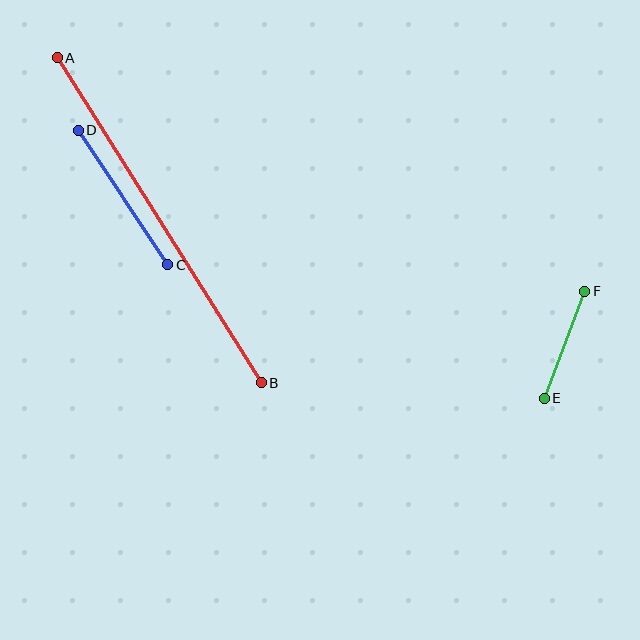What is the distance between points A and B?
The distance is approximately 384 pixels.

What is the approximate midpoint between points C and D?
The midpoint is at approximately (123, 197) pixels.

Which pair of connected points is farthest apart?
Points A and B are farthest apart.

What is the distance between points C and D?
The distance is approximately 162 pixels.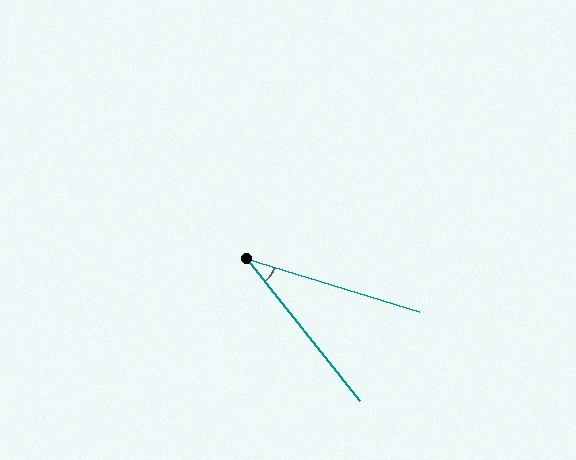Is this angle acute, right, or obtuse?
It is acute.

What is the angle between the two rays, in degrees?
Approximately 35 degrees.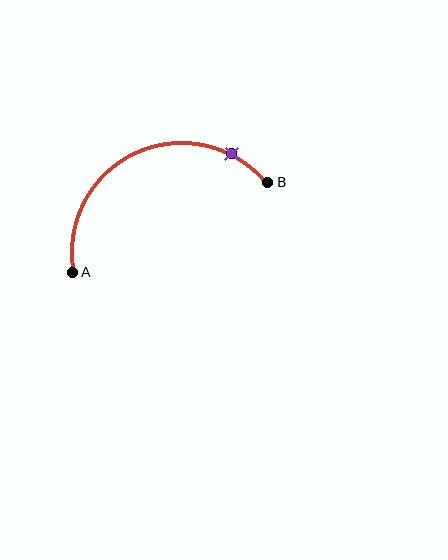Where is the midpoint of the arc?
The arc midpoint is the point on the curve farthest from the straight line joining A and B. It sits above that line.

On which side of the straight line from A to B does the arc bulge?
The arc bulges above the straight line connecting A and B.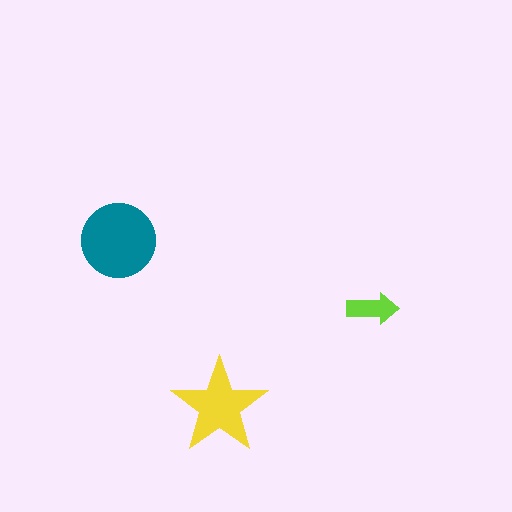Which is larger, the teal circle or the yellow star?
The teal circle.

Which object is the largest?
The teal circle.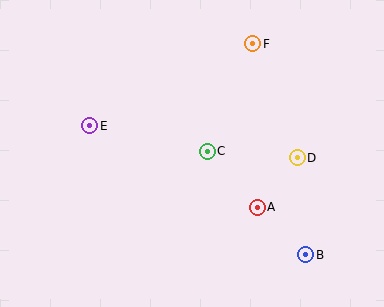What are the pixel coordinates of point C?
Point C is at (207, 151).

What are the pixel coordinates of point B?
Point B is at (306, 255).